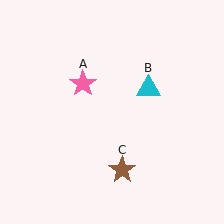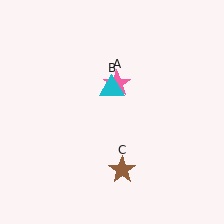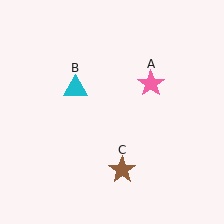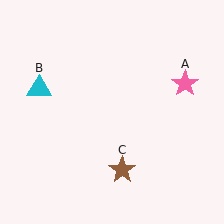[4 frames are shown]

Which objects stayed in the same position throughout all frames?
Brown star (object C) remained stationary.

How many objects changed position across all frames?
2 objects changed position: pink star (object A), cyan triangle (object B).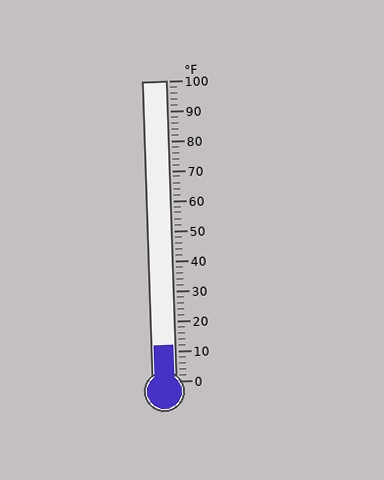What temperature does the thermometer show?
The thermometer shows approximately 12°F.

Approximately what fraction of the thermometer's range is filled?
The thermometer is filled to approximately 10% of its range.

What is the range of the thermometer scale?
The thermometer scale ranges from 0°F to 100°F.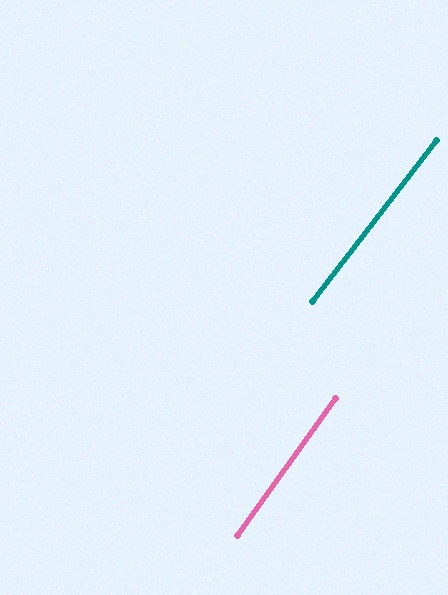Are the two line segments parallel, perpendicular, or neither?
Parallel — their directions differ by only 1.9°.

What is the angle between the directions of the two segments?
Approximately 2 degrees.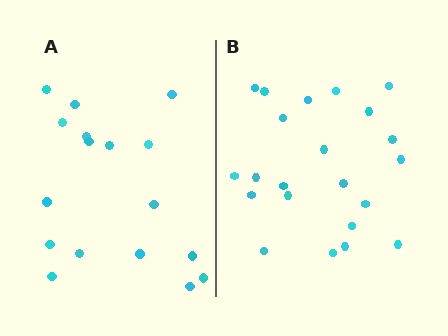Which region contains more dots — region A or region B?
Region B (the right region) has more dots.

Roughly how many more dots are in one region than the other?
Region B has about 5 more dots than region A.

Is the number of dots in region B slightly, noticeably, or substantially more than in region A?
Region B has noticeably more, but not dramatically so. The ratio is roughly 1.3 to 1.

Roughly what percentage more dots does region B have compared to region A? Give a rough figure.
About 30% more.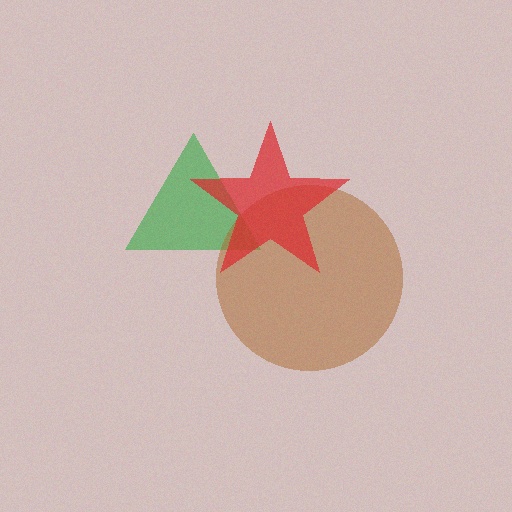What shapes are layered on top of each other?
The layered shapes are: a green triangle, a brown circle, a red star.